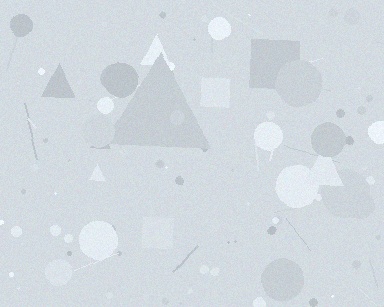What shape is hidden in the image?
A triangle is hidden in the image.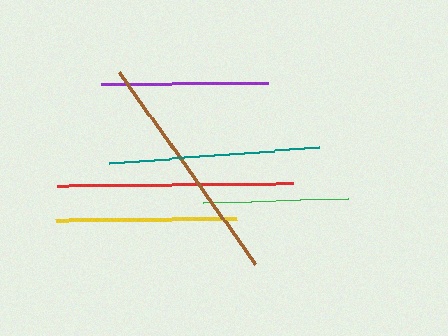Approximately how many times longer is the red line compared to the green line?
The red line is approximately 1.6 times the length of the green line.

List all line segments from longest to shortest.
From longest to shortest: red, brown, teal, yellow, purple, green.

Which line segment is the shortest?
The green line is the shortest at approximately 145 pixels.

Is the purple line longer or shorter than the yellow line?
The yellow line is longer than the purple line.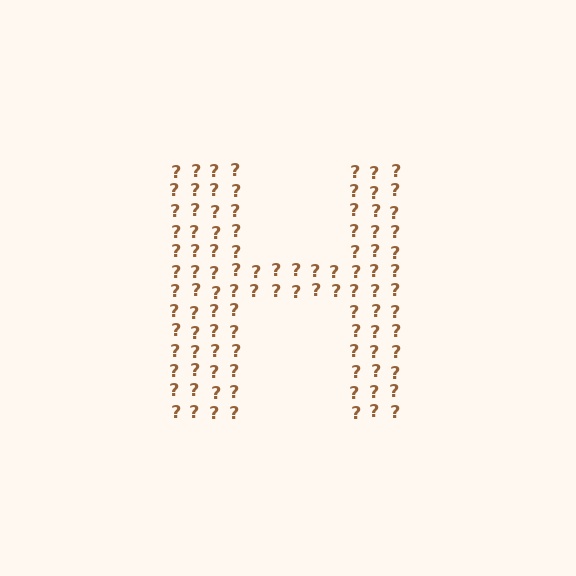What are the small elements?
The small elements are question marks.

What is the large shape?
The large shape is the letter H.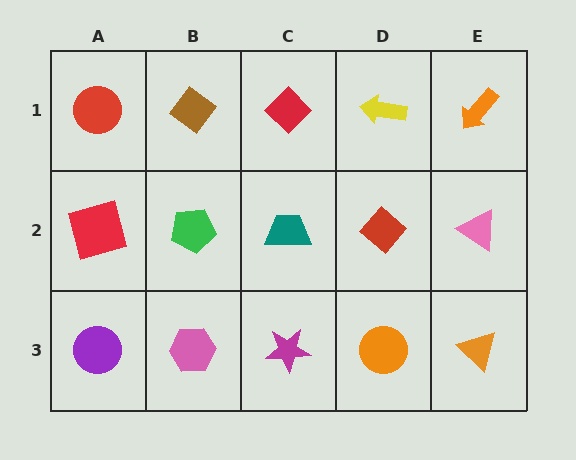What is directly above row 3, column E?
A pink triangle.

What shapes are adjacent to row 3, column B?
A green pentagon (row 2, column B), a purple circle (row 3, column A), a magenta star (row 3, column C).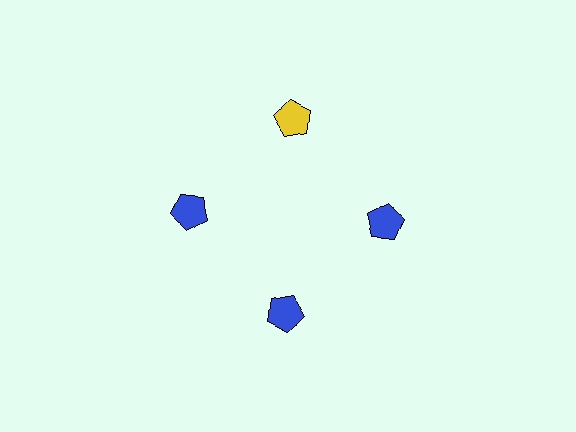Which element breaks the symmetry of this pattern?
The yellow pentagon at roughly the 12 o'clock position breaks the symmetry. All other shapes are blue pentagons.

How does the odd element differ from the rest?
It has a different color: yellow instead of blue.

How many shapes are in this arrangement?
There are 4 shapes arranged in a ring pattern.